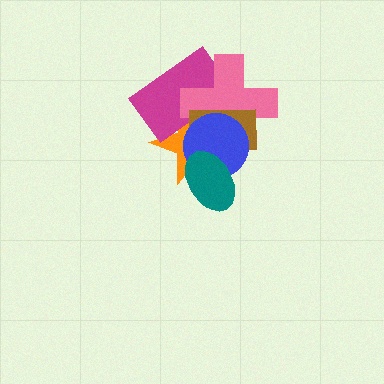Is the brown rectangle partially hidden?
Yes, it is partially covered by another shape.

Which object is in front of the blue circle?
The teal ellipse is in front of the blue circle.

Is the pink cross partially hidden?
Yes, it is partially covered by another shape.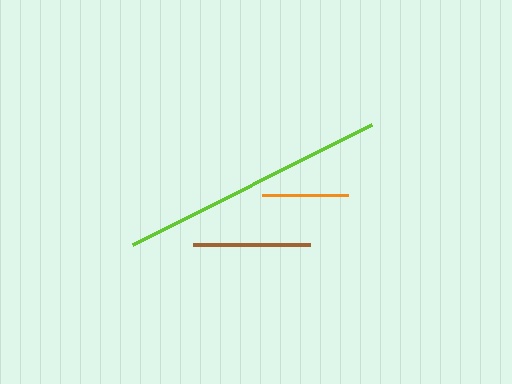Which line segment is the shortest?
The orange line is the shortest at approximately 85 pixels.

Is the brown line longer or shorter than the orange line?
The brown line is longer than the orange line.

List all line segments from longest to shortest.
From longest to shortest: lime, brown, orange.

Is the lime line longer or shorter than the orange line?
The lime line is longer than the orange line.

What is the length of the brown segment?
The brown segment is approximately 117 pixels long.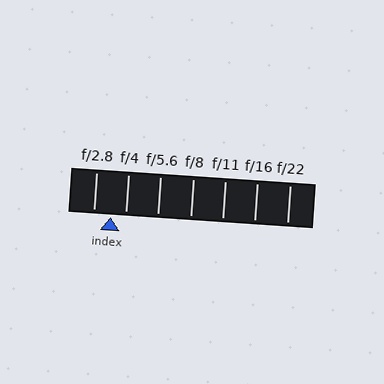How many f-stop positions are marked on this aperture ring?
There are 7 f-stop positions marked.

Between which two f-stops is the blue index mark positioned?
The index mark is between f/2.8 and f/4.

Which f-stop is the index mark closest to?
The index mark is closest to f/4.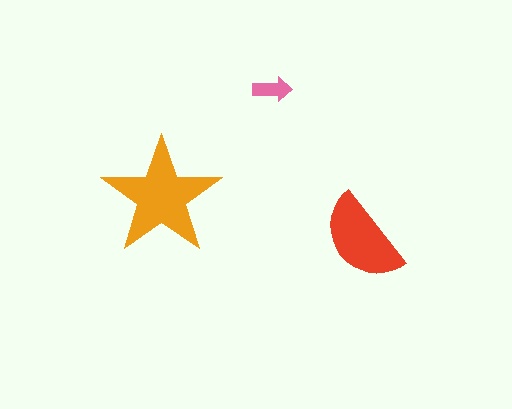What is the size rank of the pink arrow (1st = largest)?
3rd.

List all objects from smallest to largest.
The pink arrow, the red semicircle, the orange star.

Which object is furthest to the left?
The orange star is leftmost.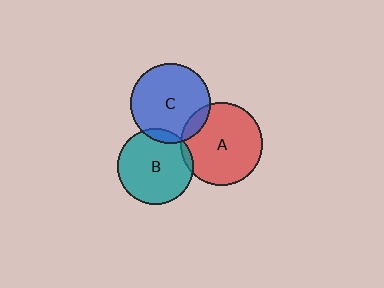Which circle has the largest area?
Circle A (red).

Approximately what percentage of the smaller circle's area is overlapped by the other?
Approximately 10%.